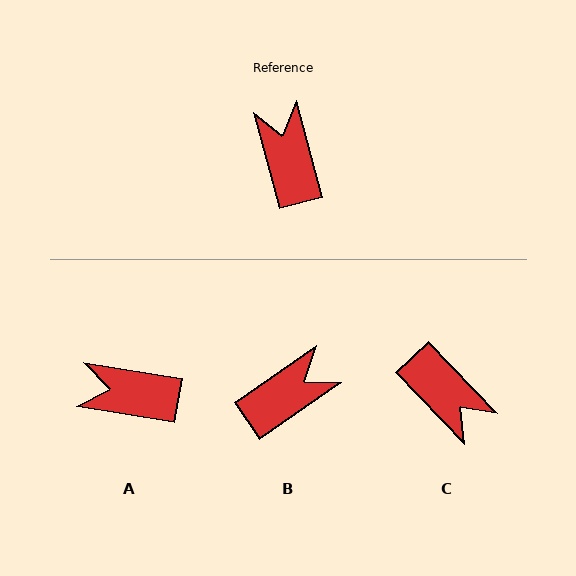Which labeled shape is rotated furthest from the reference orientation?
C, about 151 degrees away.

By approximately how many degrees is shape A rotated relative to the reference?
Approximately 66 degrees counter-clockwise.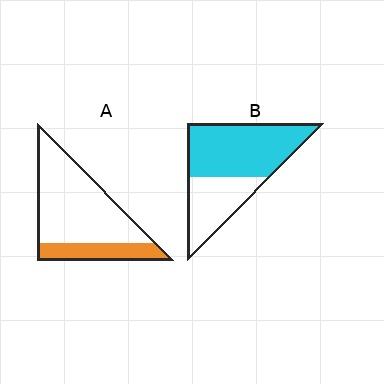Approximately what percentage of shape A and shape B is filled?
A is approximately 25% and B is approximately 65%.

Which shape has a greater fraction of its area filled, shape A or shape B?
Shape B.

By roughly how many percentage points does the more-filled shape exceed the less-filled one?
By roughly 40 percentage points (B over A).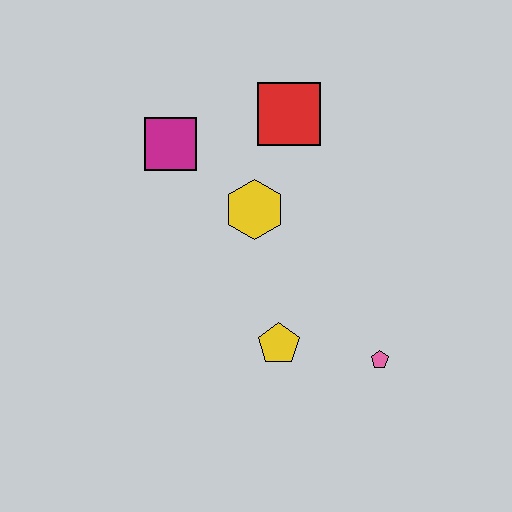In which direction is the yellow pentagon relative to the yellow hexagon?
The yellow pentagon is below the yellow hexagon.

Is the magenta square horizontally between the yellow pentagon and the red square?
No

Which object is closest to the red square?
The yellow hexagon is closest to the red square.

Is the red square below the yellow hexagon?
No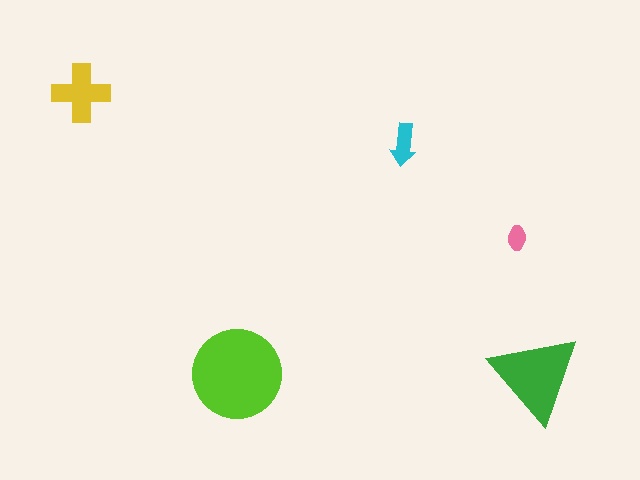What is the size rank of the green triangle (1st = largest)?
2nd.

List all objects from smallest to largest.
The pink ellipse, the cyan arrow, the yellow cross, the green triangle, the lime circle.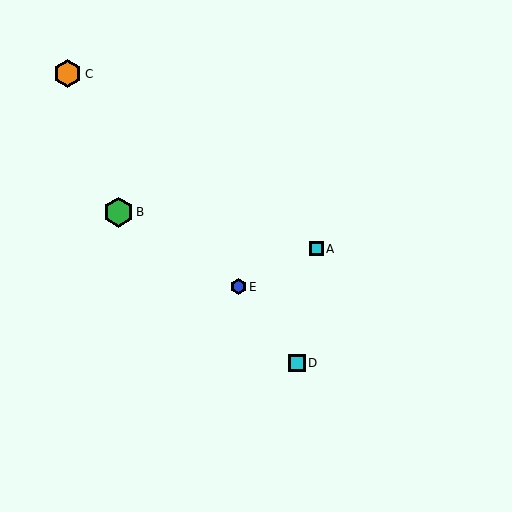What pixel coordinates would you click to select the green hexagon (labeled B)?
Click at (118, 212) to select the green hexagon B.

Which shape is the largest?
The green hexagon (labeled B) is the largest.